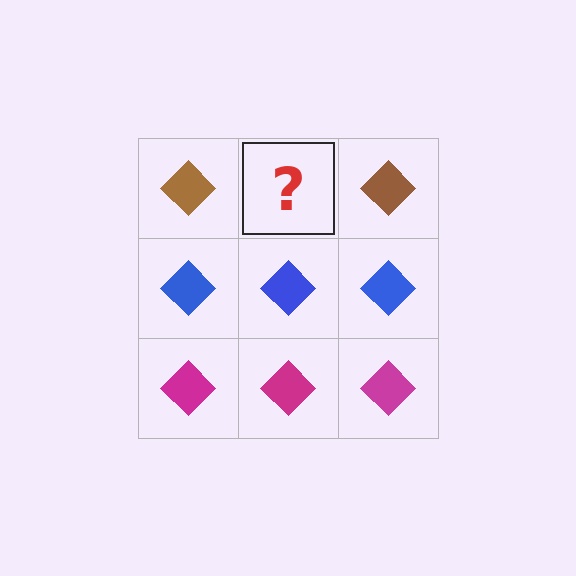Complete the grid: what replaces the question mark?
The question mark should be replaced with a brown diamond.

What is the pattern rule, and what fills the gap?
The rule is that each row has a consistent color. The gap should be filled with a brown diamond.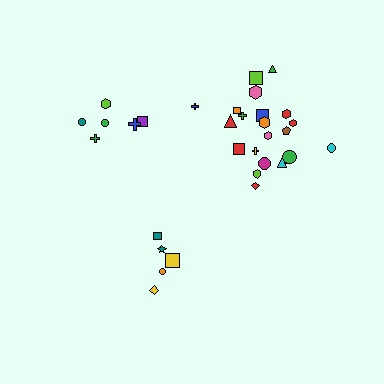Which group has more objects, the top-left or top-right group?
The top-right group.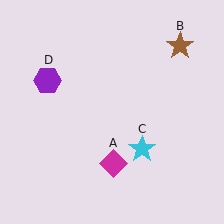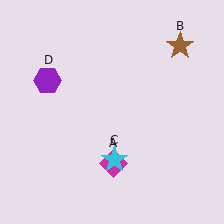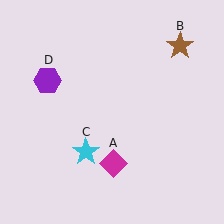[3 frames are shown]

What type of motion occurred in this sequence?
The cyan star (object C) rotated clockwise around the center of the scene.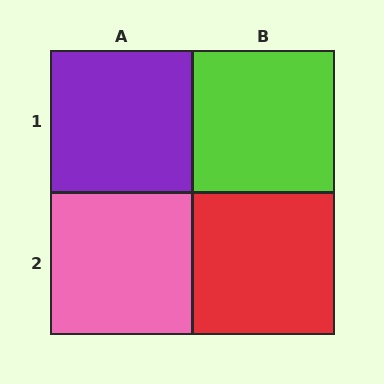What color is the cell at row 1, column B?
Lime.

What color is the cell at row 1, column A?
Purple.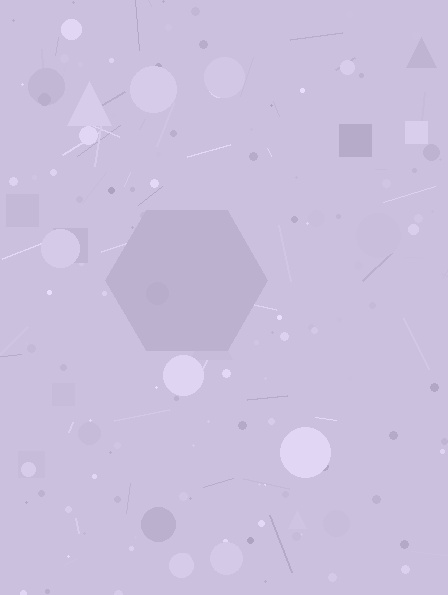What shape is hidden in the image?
A hexagon is hidden in the image.